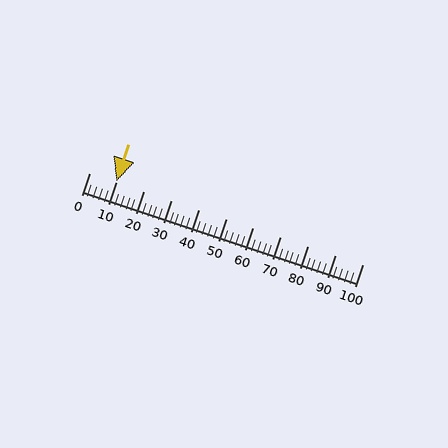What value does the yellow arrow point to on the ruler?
The yellow arrow points to approximately 10.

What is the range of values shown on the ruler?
The ruler shows values from 0 to 100.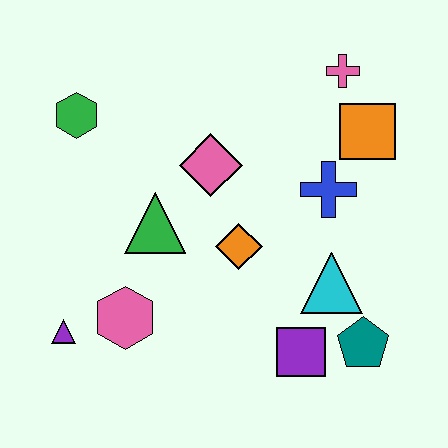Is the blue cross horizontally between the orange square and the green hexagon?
Yes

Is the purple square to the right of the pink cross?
No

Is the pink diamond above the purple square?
Yes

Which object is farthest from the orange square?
The purple triangle is farthest from the orange square.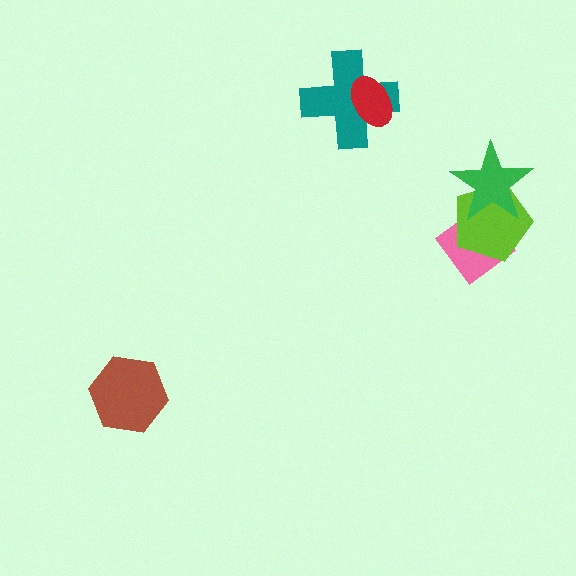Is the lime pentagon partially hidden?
Yes, it is partially covered by another shape.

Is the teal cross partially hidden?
Yes, it is partially covered by another shape.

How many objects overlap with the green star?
2 objects overlap with the green star.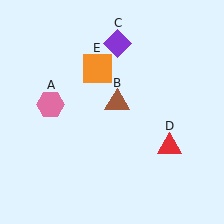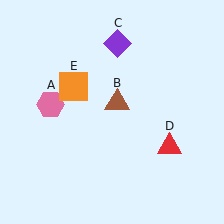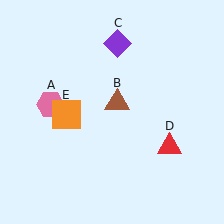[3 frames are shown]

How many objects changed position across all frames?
1 object changed position: orange square (object E).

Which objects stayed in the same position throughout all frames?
Pink hexagon (object A) and brown triangle (object B) and purple diamond (object C) and red triangle (object D) remained stationary.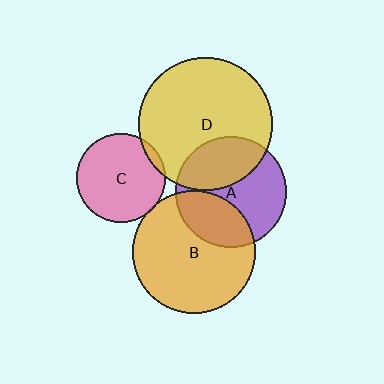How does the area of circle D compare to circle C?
Approximately 2.3 times.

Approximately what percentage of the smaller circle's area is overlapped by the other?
Approximately 5%.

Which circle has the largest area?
Circle D (yellow).